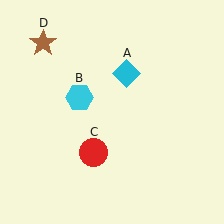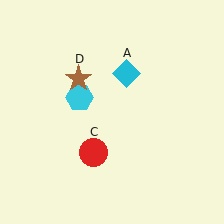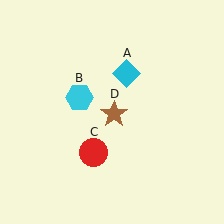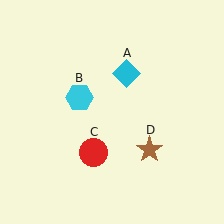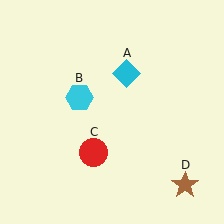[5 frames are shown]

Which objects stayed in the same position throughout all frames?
Cyan diamond (object A) and cyan hexagon (object B) and red circle (object C) remained stationary.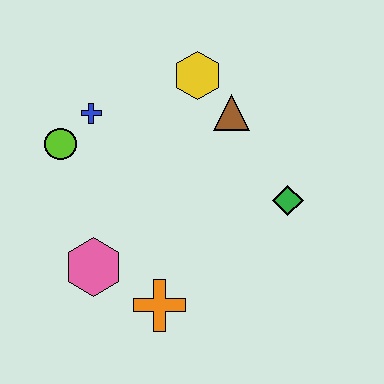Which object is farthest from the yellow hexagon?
The orange cross is farthest from the yellow hexagon.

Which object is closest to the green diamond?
The brown triangle is closest to the green diamond.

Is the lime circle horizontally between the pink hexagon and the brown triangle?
No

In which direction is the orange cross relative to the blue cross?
The orange cross is below the blue cross.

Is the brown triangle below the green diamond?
No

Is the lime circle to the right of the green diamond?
No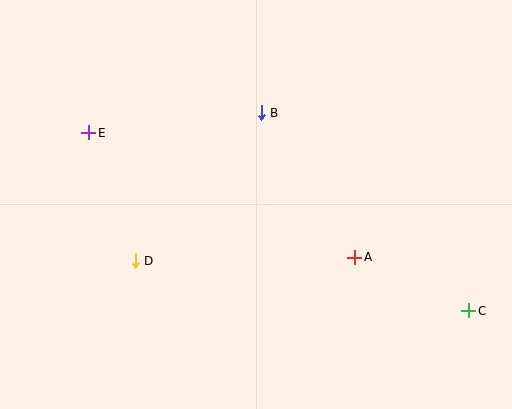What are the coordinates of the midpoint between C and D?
The midpoint between C and D is at (302, 286).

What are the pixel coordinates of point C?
Point C is at (469, 311).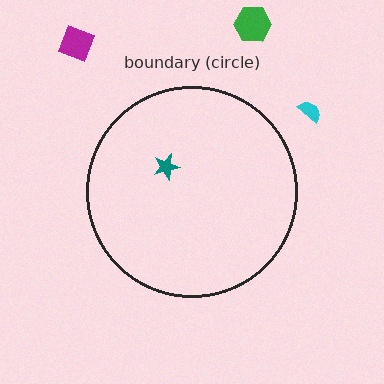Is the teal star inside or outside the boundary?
Inside.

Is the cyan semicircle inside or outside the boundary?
Outside.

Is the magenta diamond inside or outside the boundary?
Outside.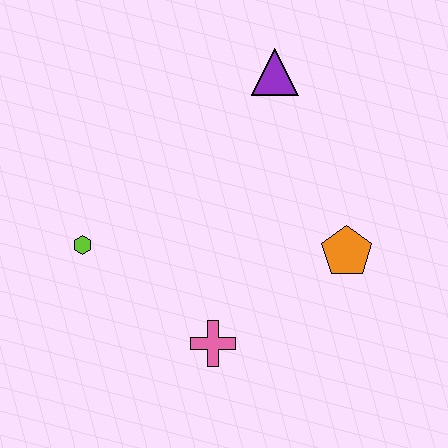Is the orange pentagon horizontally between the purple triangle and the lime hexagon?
No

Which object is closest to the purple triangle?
The orange pentagon is closest to the purple triangle.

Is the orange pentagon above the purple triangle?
No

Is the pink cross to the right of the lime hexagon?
Yes